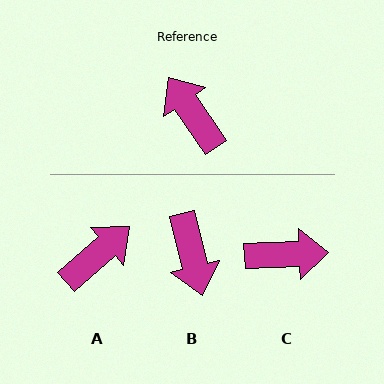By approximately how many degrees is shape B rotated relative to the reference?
Approximately 159 degrees counter-clockwise.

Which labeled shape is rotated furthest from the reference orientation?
B, about 159 degrees away.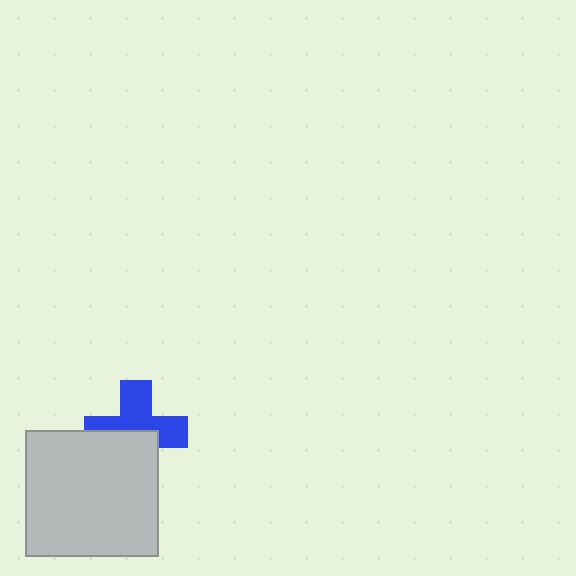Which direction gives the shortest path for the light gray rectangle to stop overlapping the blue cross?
Moving down gives the shortest separation.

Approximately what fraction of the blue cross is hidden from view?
Roughly 45% of the blue cross is hidden behind the light gray rectangle.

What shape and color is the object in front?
The object in front is a light gray rectangle.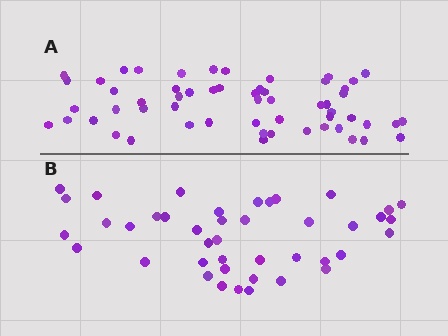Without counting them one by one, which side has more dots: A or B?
Region A (the top region) has more dots.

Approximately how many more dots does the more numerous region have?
Region A has approximately 15 more dots than region B.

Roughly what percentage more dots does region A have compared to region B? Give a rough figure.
About 35% more.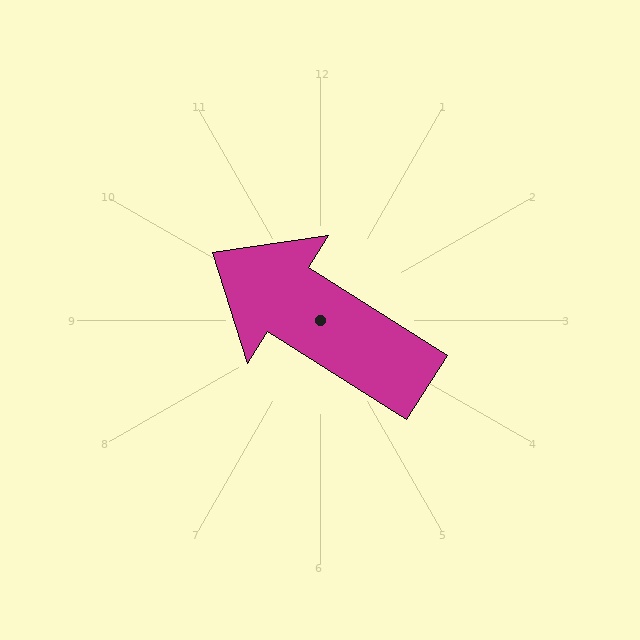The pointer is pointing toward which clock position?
Roughly 10 o'clock.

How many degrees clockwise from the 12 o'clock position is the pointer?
Approximately 302 degrees.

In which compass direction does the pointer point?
Northwest.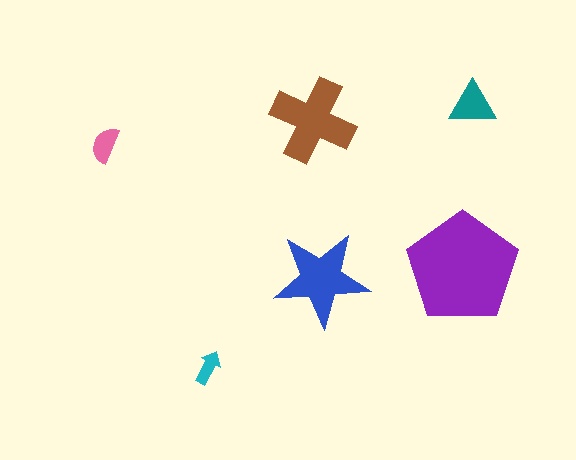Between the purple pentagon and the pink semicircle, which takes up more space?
The purple pentagon.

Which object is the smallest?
The cyan arrow.